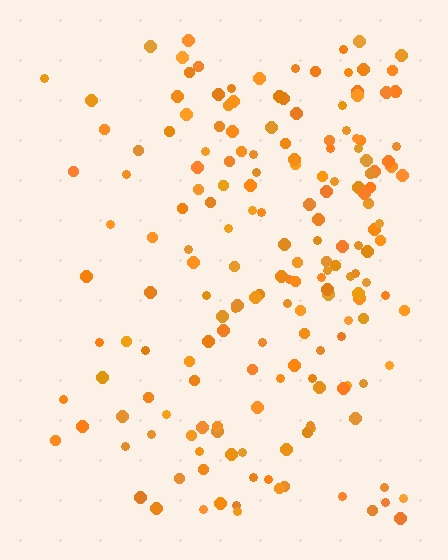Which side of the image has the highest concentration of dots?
The right.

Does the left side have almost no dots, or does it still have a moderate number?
Still a moderate number, just noticeably fewer than the right.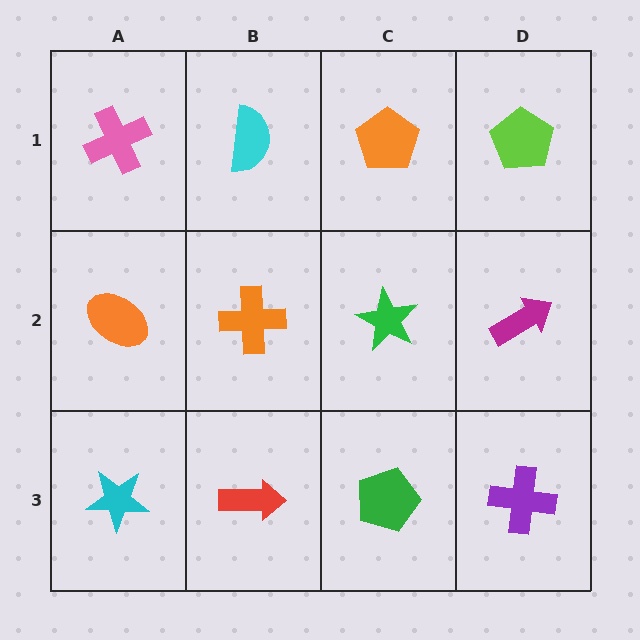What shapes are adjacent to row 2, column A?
A pink cross (row 1, column A), a cyan star (row 3, column A), an orange cross (row 2, column B).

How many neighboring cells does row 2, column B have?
4.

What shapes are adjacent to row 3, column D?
A magenta arrow (row 2, column D), a green pentagon (row 3, column C).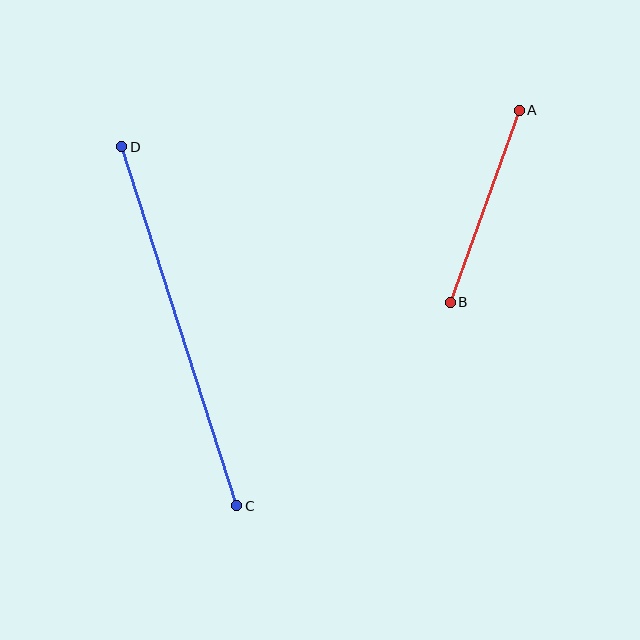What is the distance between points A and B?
The distance is approximately 204 pixels.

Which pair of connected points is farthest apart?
Points C and D are farthest apart.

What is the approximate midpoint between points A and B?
The midpoint is at approximately (485, 206) pixels.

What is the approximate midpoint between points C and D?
The midpoint is at approximately (179, 326) pixels.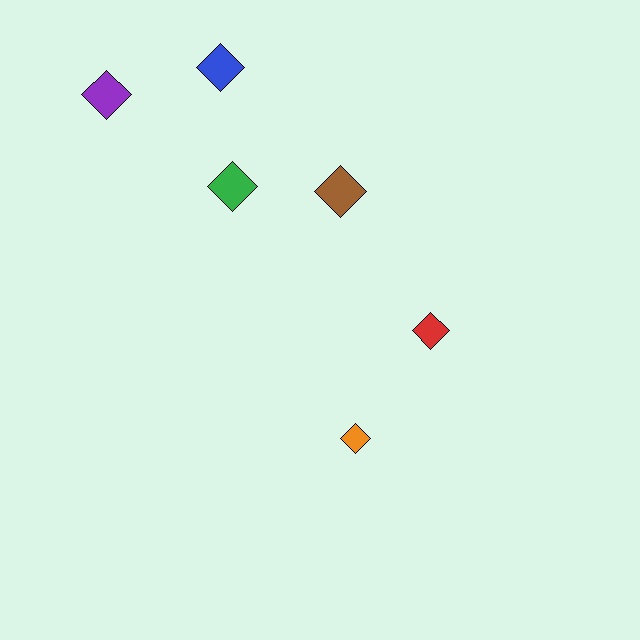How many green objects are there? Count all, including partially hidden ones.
There is 1 green object.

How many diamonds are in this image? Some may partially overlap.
There are 6 diamonds.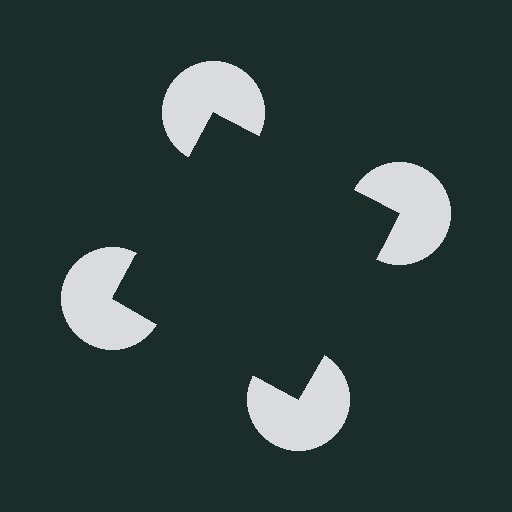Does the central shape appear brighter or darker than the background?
It typically appears slightly darker than the background, even though no actual brightness change is drawn.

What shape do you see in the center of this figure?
An illusory square — its edges are inferred from the aligned wedge cuts in the pac-man discs, not physically drawn.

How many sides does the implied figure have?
4 sides.